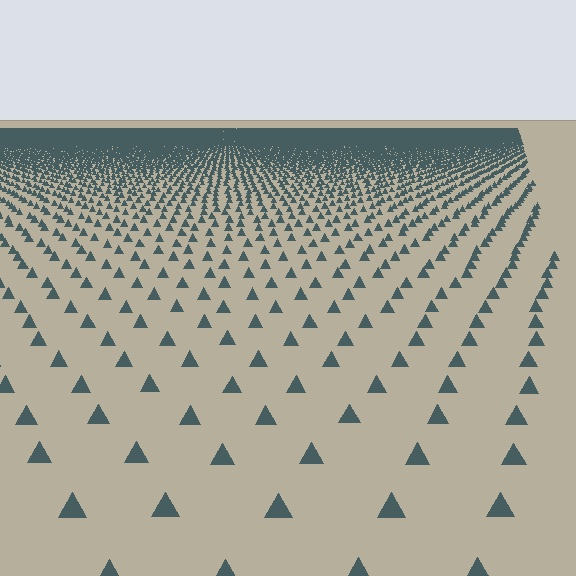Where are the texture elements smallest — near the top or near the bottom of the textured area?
Near the top.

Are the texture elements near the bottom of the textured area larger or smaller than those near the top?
Larger. Near the bottom, elements are closer to the viewer and appear at a bigger on-screen size.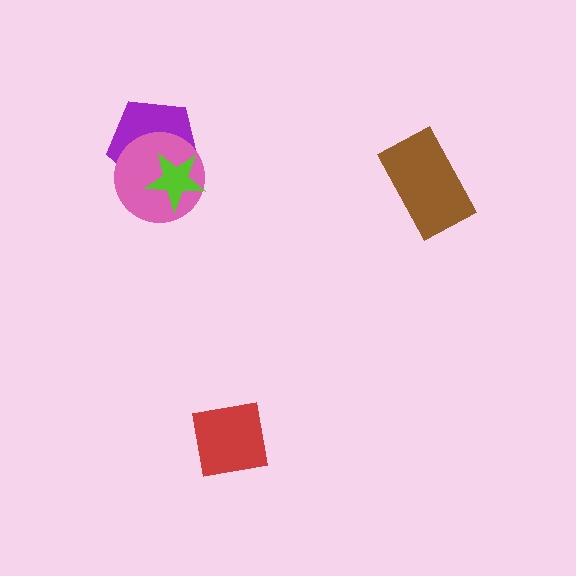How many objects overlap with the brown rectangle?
0 objects overlap with the brown rectangle.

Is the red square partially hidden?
No, no other shape covers it.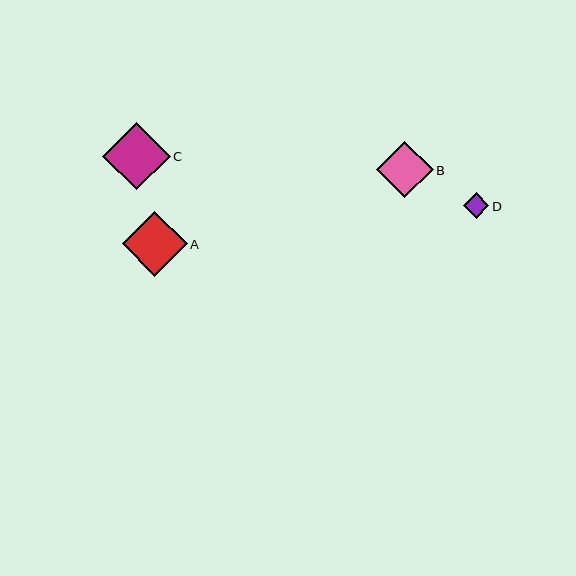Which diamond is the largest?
Diamond C is the largest with a size of approximately 67 pixels.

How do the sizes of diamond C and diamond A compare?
Diamond C and diamond A are approximately the same size.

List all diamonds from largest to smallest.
From largest to smallest: C, A, B, D.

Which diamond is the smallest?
Diamond D is the smallest with a size of approximately 25 pixels.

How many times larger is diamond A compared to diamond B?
Diamond A is approximately 1.1 times the size of diamond B.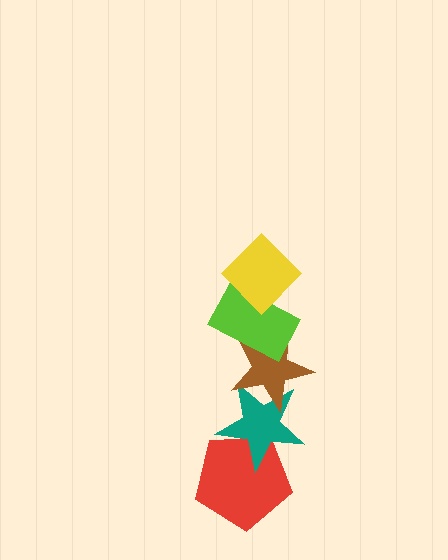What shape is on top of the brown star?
The lime rectangle is on top of the brown star.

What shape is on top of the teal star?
The brown star is on top of the teal star.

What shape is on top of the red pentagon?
The teal star is on top of the red pentagon.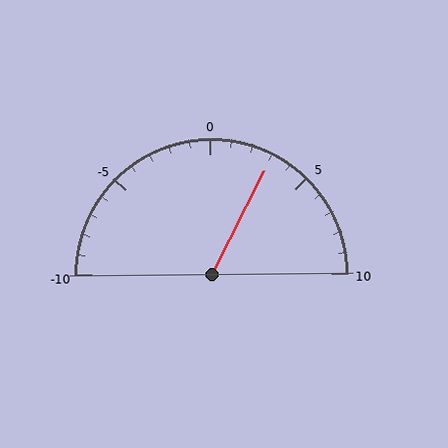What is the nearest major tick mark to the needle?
The nearest major tick mark is 5.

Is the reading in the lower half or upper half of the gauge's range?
The reading is in the upper half of the range (-10 to 10).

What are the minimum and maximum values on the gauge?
The gauge ranges from -10 to 10.